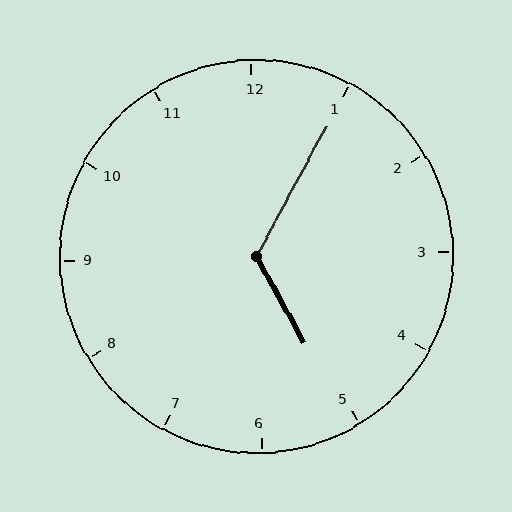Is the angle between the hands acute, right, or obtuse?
It is obtuse.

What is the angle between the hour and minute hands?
Approximately 122 degrees.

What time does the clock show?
5:05.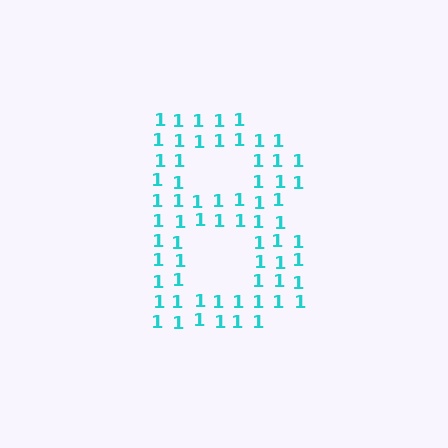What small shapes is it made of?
It is made of small digit 1's.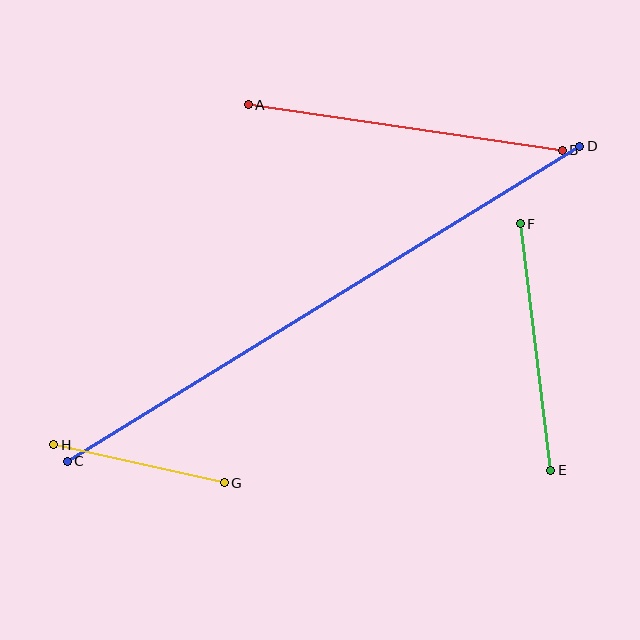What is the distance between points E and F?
The distance is approximately 248 pixels.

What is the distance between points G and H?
The distance is approximately 175 pixels.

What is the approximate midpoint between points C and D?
The midpoint is at approximately (323, 304) pixels.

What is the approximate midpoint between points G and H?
The midpoint is at approximately (139, 464) pixels.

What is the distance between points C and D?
The distance is approximately 601 pixels.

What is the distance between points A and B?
The distance is approximately 317 pixels.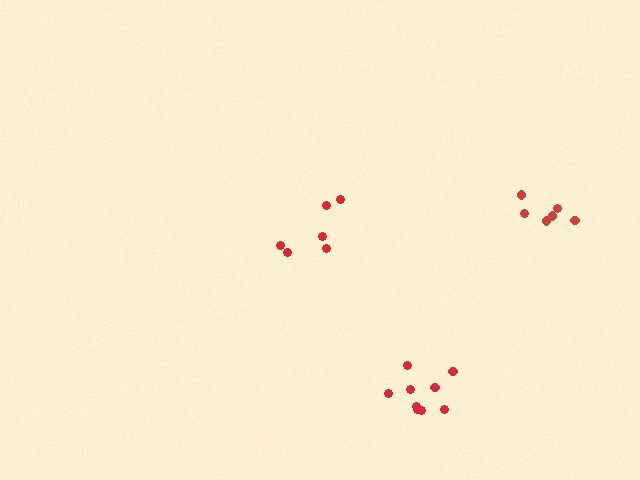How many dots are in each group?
Group 1: 6 dots, Group 2: 9 dots, Group 3: 6 dots (21 total).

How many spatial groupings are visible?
There are 3 spatial groupings.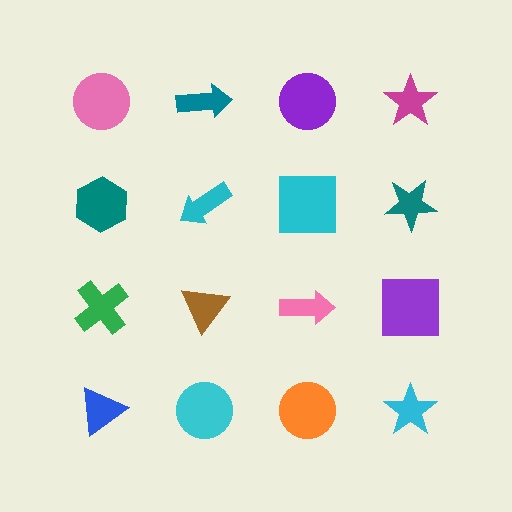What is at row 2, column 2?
A cyan arrow.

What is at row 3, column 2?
A brown triangle.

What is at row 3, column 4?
A purple square.